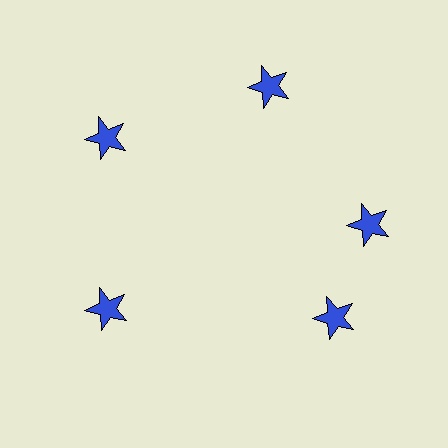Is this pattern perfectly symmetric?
No. The 5 blue stars are arranged in a ring, but one element near the 5 o'clock position is rotated out of alignment along the ring, breaking the 5-fold rotational symmetry.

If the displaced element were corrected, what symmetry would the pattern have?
It would have 5-fold rotational symmetry — the pattern would map onto itself every 72 degrees.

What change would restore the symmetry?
The symmetry would be restored by rotating it back into even spacing with its neighbors so that all 5 stars sit at equal angles and equal distance from the center.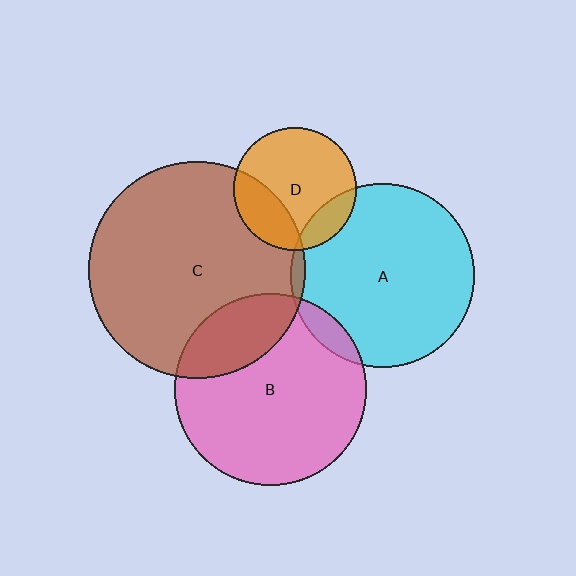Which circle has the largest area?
Circle C (brown).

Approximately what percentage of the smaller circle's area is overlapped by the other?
Approximately 15%.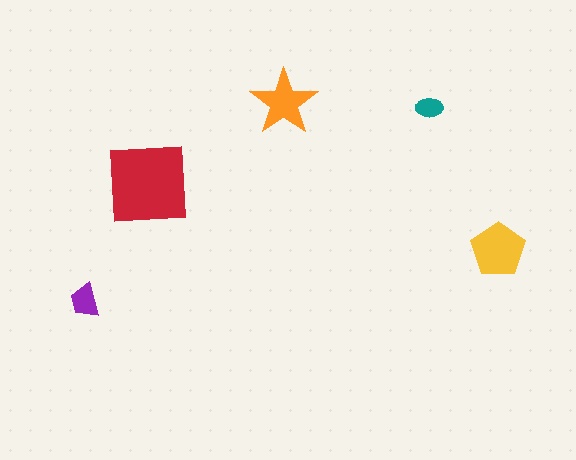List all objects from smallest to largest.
The teal ellipse, the purple trapezoid, the orange star, the yellow pentagon, the red square.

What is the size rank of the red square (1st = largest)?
1st.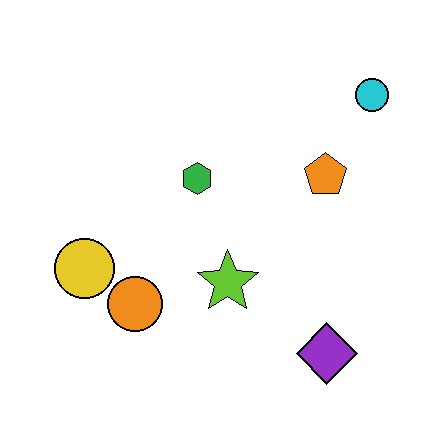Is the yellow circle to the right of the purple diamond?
No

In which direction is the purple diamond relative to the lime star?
The purple diamond is to the right of the lime star.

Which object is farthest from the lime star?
The cyan circle is farthest from the lime star.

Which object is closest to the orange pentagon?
The cyan circle is closest to the orange pentagon.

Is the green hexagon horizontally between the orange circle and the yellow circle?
No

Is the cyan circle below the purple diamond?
No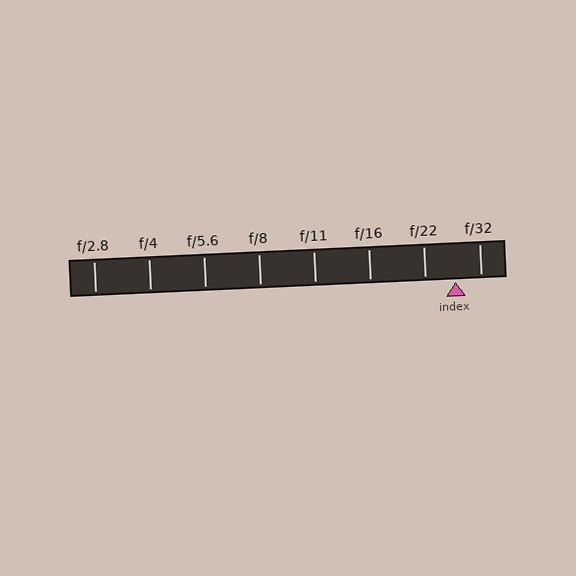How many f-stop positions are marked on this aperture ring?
There are 8 f-stop positions marked.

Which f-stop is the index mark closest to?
The index mark is closest to f/32.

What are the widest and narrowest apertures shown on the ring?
The widest aperture shown is f/2.8 and the narrowest is f/32.